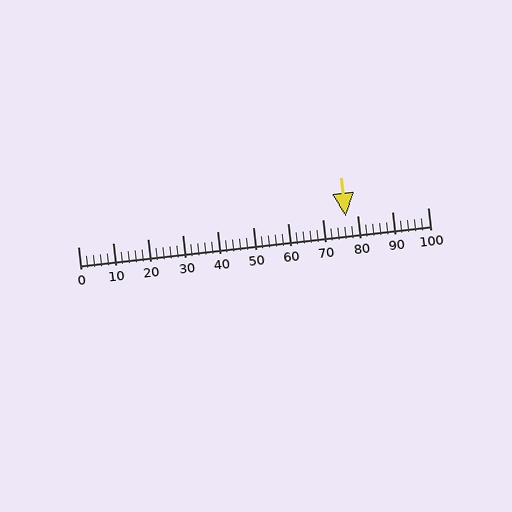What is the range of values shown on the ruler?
The ruler shows values from 0 to 100.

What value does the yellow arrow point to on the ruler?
The yellow arrow points to approximately 76.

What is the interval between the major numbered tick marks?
The major tick marks are spaced 10 units apart.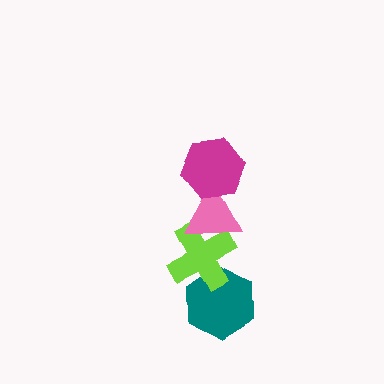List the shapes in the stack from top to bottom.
From top to bottom: the magenta hexagon, the pink triangle, the lime cross, the teal hexagon.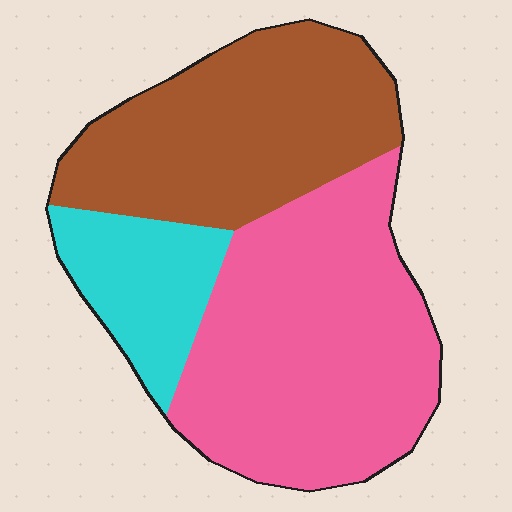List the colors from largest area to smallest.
From largest to smallest: pink, brown, cyan.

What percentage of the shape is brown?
Brown takes up about three eighths (3/8) of the shape.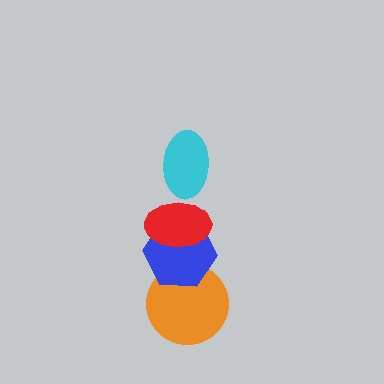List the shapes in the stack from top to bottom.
From top to bottom: the cyan ellipse, the red ellipse, the blue hexagon, the orange circle.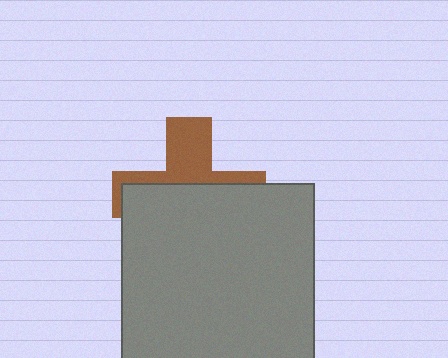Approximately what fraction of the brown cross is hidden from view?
Roughly 61% of the brown cross is hidden behind the gray square.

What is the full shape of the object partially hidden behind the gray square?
The partially hidden object is a brown cross.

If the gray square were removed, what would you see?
You would see the complete brown cross.